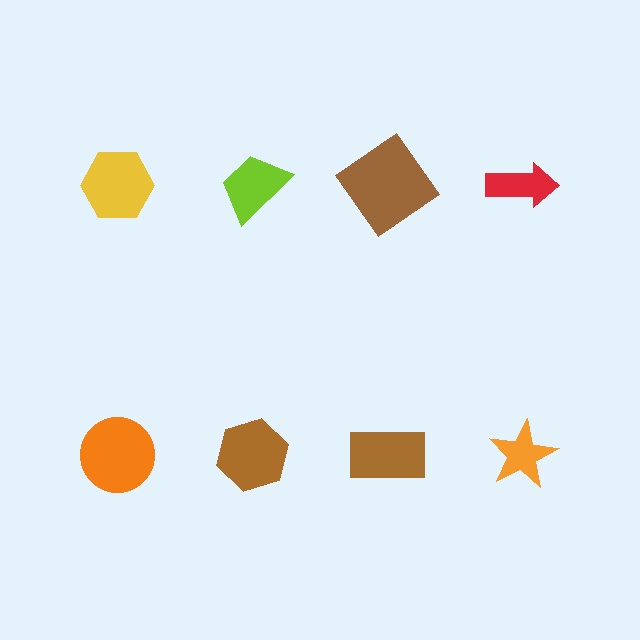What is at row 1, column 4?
A red arrow.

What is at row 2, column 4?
An orange star.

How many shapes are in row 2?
4 shapes.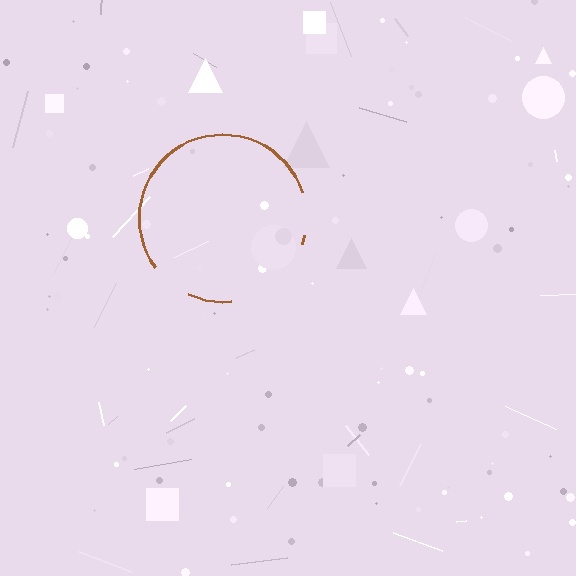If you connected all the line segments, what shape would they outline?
They would outline a circle.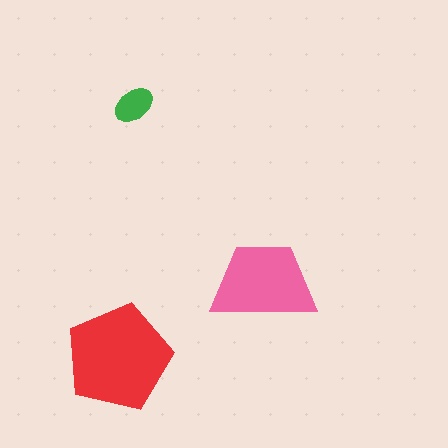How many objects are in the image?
There are 3 objects in the image.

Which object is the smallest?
The green ellipse.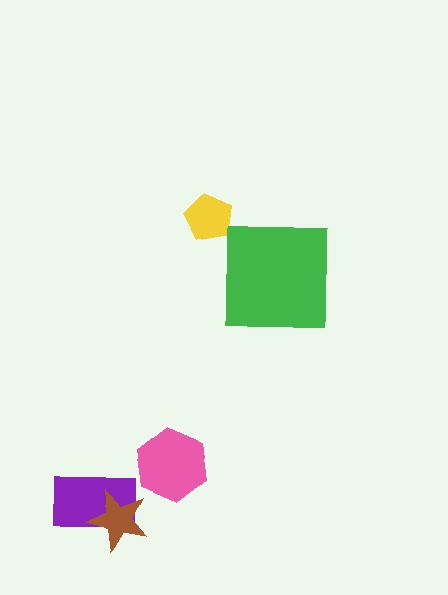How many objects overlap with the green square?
0 objects overlap with the green square.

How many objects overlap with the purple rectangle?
1 object overlaps with the purple rectangle.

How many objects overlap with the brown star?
1 object overlaps with the brown star.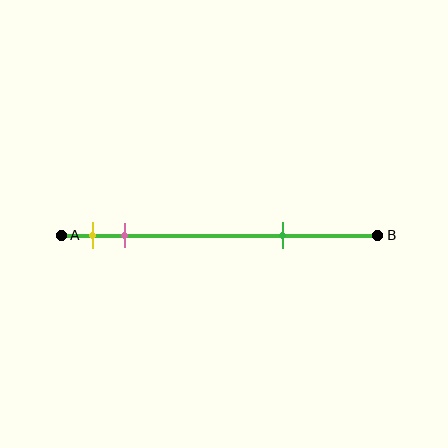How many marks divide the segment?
There are 3 marks dividing the segment.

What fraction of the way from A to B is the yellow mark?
The yellow mark is approximately 10% (0.1) of the way from A to B.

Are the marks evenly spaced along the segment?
No, the marks are not evenly spaced.